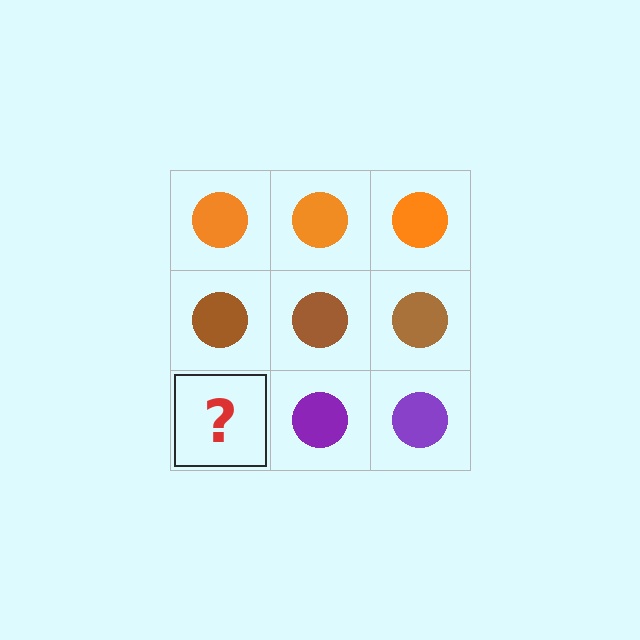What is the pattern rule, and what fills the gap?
The rule is that each row has a consistent color. The gap should be filled with a purple circle.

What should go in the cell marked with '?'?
The missing cell should contain a purple circle.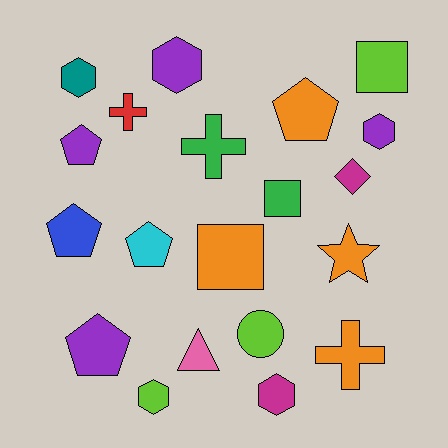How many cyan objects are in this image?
There is 1 cyan object.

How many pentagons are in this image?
There are 5 pentagons.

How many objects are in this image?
There are 20 objects.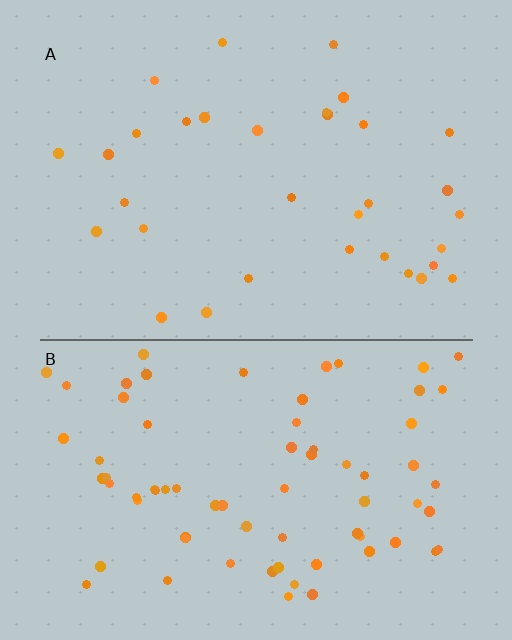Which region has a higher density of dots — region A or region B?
B (the bottom).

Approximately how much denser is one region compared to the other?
Approximately 2.2× — region B over region A.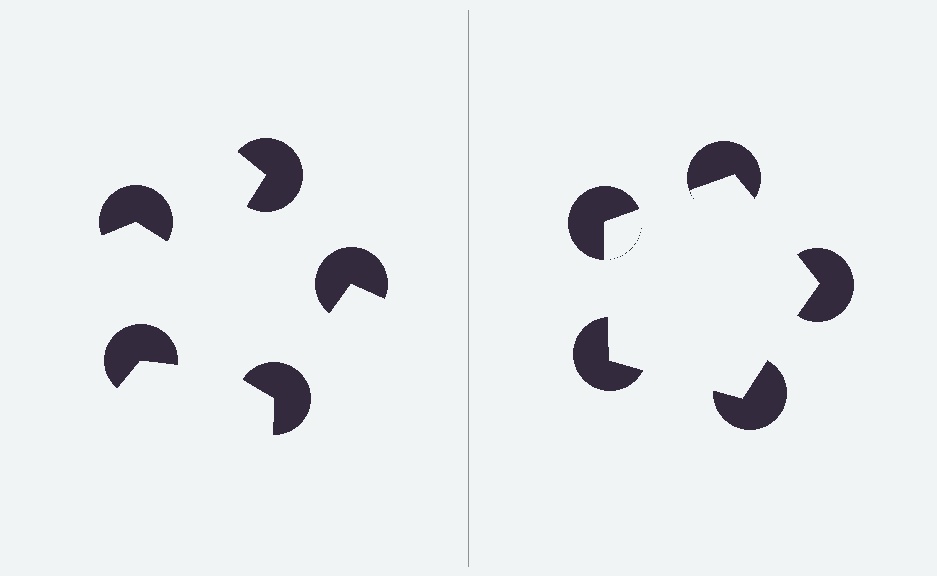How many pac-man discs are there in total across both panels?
10 — 5 on each side.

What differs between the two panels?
The pac-man discs are positioned identically on both sides; only the wedge orientations differ. On the right they align to a pentagon; on the left they are misaligned.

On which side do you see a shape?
An illusory pentagon appears on the right side. On the left side the wedge cuts are rotated, so no coherent shape forms.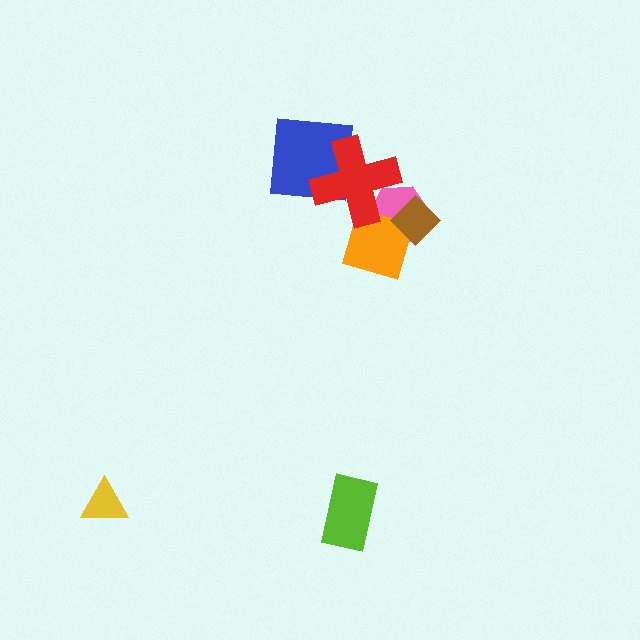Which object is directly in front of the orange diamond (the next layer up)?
The brown diamond is directly in front of the orange diamond.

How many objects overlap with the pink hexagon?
3 objects overlap with the pink hexagon.